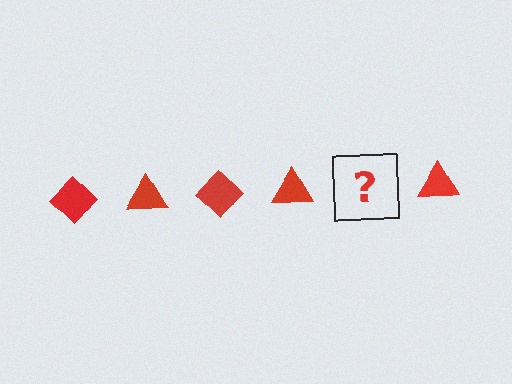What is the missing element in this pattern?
The missing element is a red diamond.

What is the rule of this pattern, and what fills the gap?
The rule is that the pattern cycles through diamond, triangle shapes in red. The gap should be filled with a red diamond.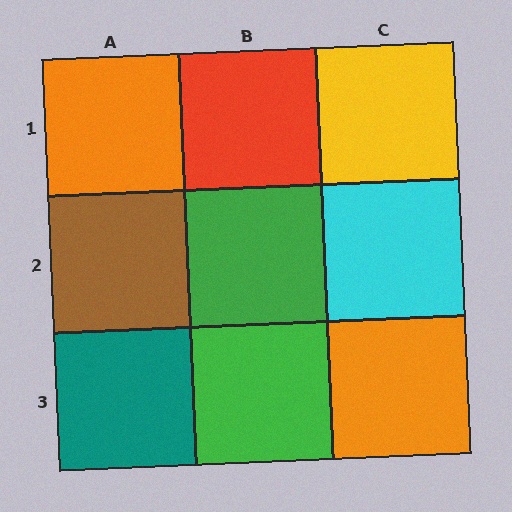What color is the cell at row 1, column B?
Red.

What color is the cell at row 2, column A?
Brown.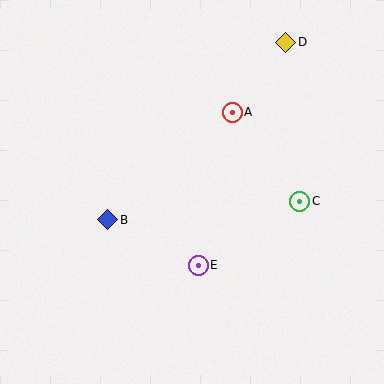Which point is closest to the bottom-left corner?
Point B is closest to the bottom-left corner.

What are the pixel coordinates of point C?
Point C is at (300, 201).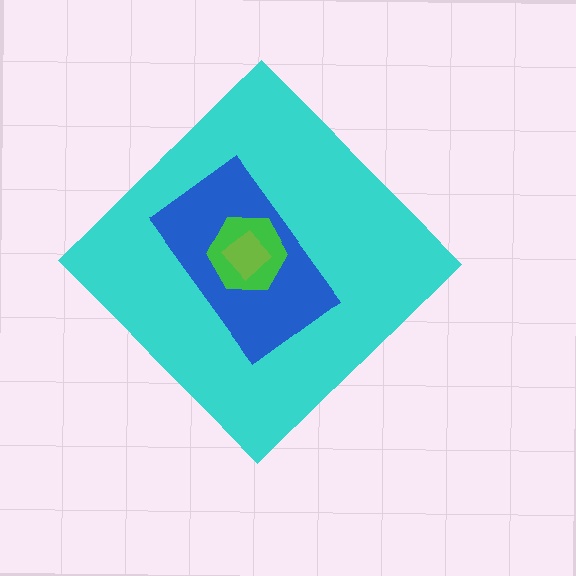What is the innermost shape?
The lime diamond.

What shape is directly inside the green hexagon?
The lime diamond.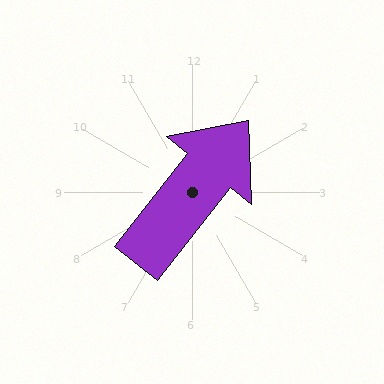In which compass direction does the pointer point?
Northeast.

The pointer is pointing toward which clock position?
Roughly 1 o'clock.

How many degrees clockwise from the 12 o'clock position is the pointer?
Approximately 38 degrees.